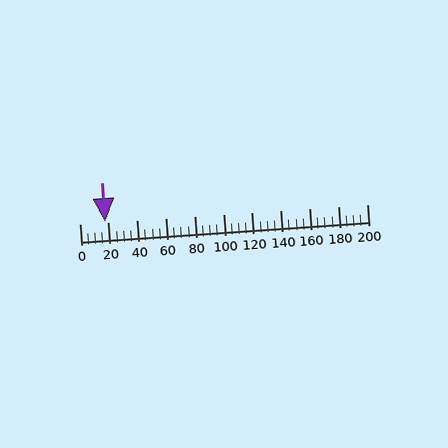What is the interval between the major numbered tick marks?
The major tick marks are spaced 20 units apart.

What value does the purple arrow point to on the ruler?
The purple arrow points to approximately 18.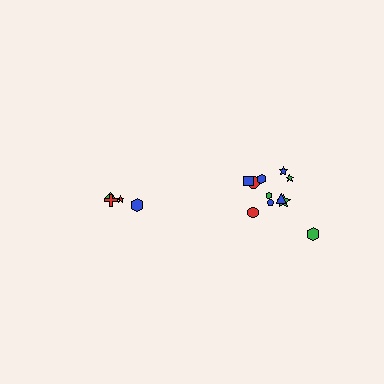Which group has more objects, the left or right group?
The right group.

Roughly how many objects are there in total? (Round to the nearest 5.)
Roughly 15 objects in total.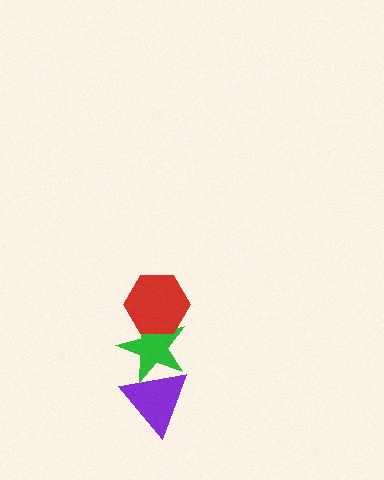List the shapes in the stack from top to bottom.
From top to bottom: the red hexagon, the green star, the purple triangle.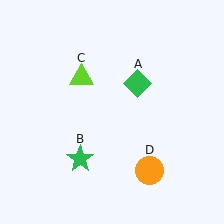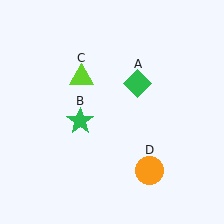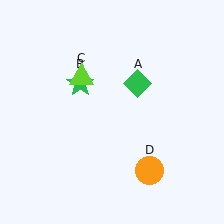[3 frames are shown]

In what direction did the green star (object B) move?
The green star (object B) moved up.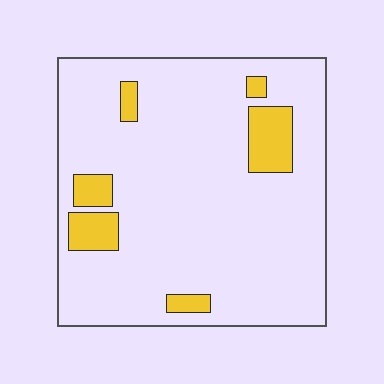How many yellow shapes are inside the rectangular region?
6.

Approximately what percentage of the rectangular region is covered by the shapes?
Approximately 10%.